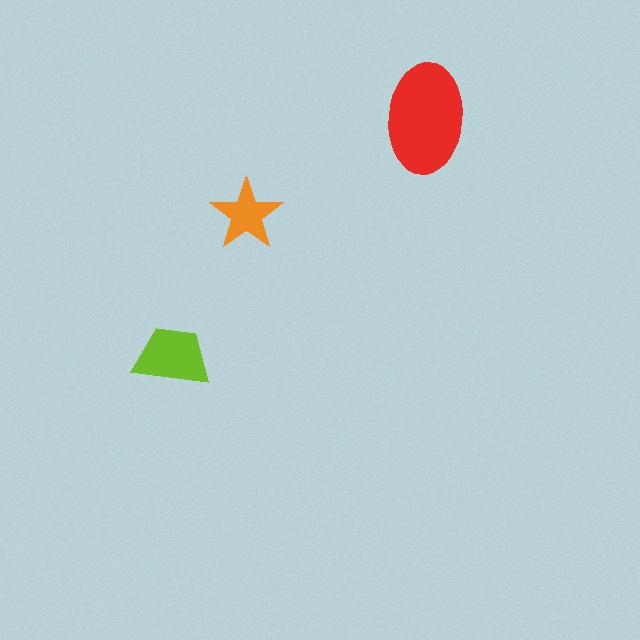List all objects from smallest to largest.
The orange star, the lime trapezoid, the red ellipse.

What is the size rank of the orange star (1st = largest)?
3rd.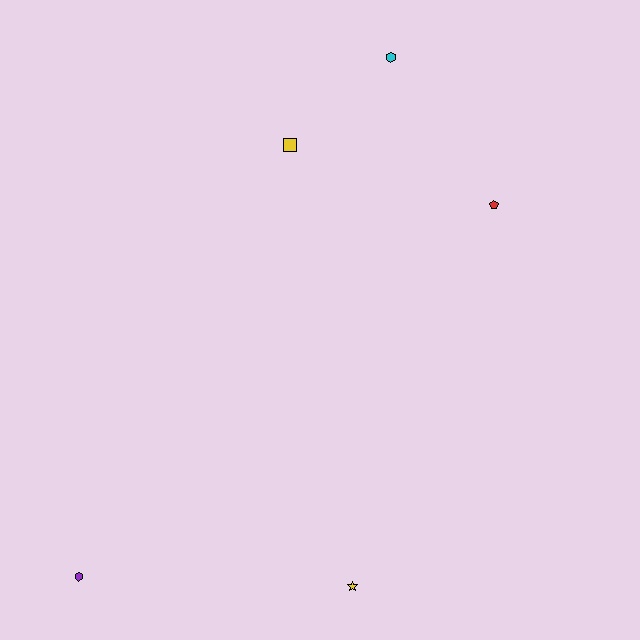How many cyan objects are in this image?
There is 1 cyan object.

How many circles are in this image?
There are no circles.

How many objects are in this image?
There are 5 objects.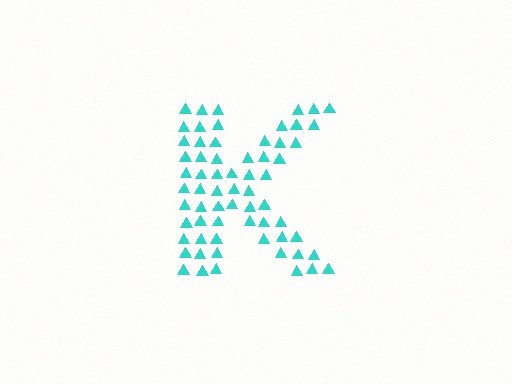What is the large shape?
The large shape is the letter K.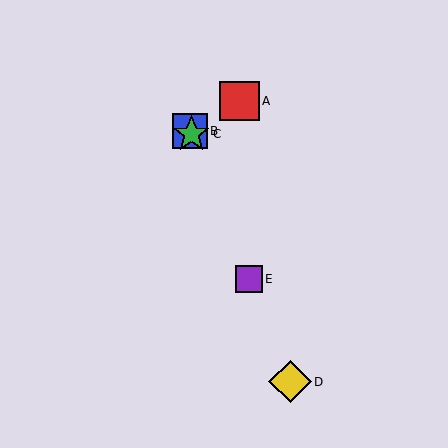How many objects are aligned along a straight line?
4 objects (B, C, D, E) are aligned along a straight line.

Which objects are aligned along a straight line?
Objects B, C, D, E are aligned along a straight line.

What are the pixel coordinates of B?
Object B is at (190, 131).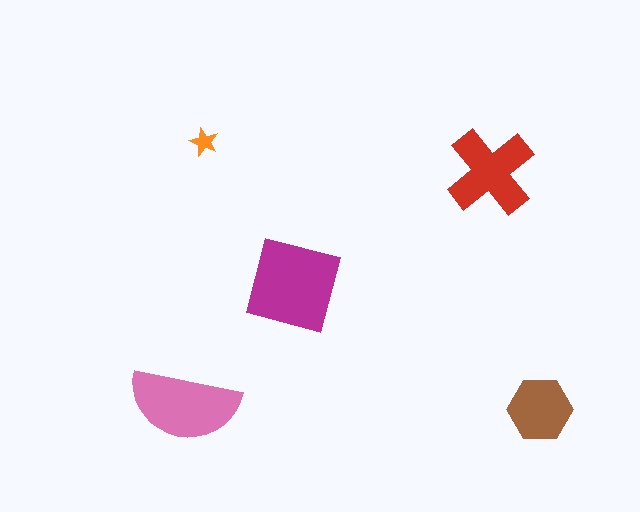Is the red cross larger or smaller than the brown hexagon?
Larger.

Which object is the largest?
The magenta square.